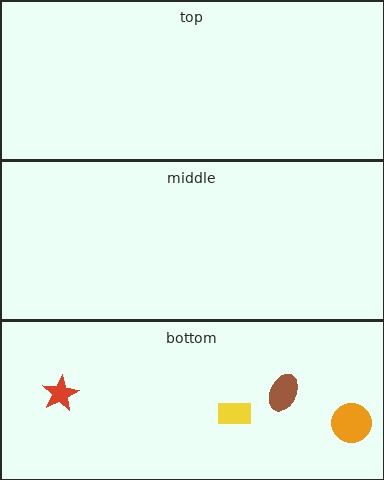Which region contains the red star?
The bottom region.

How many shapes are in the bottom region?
4.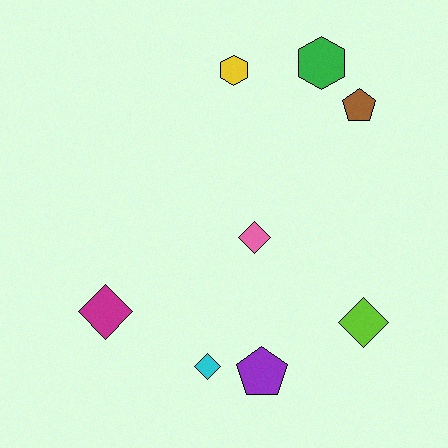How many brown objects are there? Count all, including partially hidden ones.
There is 1 brown object.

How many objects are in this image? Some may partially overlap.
There are 8 objects.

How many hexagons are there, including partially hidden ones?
There are 2 hexagons.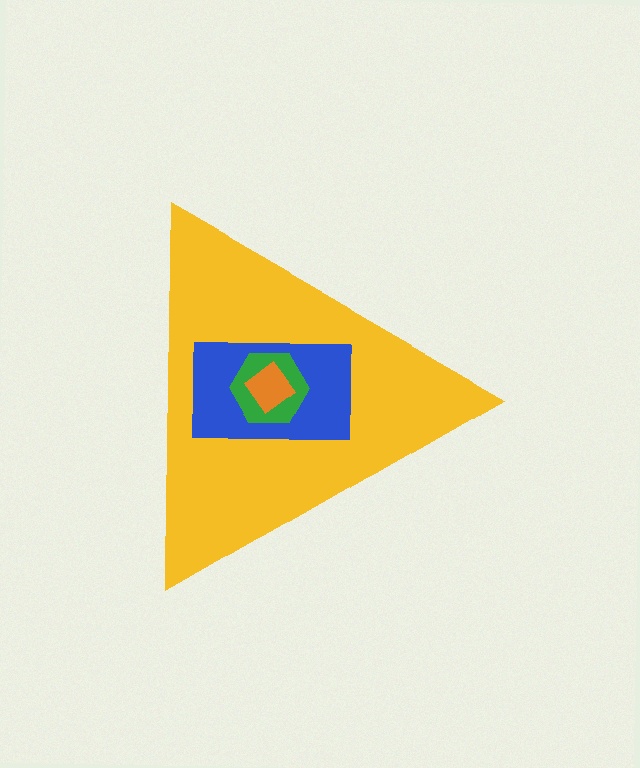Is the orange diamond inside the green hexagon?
Yes.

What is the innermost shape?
The orange diamond.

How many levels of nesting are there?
4.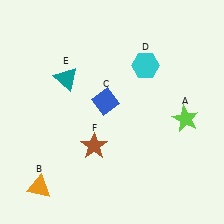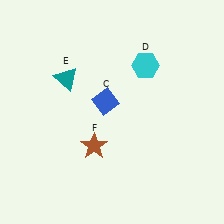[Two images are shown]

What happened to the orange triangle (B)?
The orange triangle (B) was removed in Image 2. It was in the bottom-left area of Image 1.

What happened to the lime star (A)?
The lime star (A) was removed in Image 2. It was in the bottom-right area of Image 1.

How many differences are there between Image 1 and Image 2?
There are 2 differences between the two images.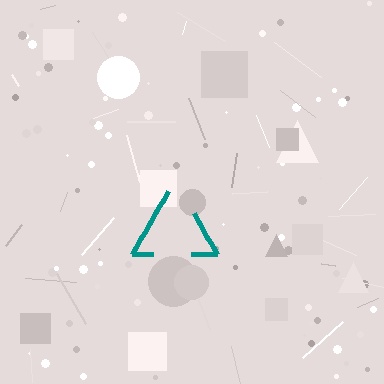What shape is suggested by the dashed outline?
The dashed outline suggests a triangle.